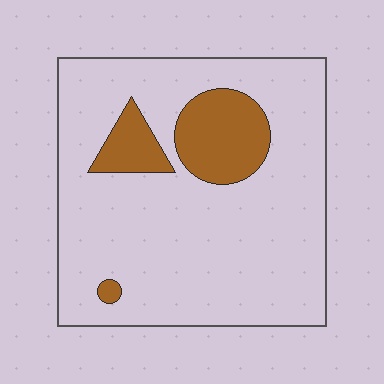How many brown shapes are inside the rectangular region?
3.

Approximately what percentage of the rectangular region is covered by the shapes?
Approximately 15%.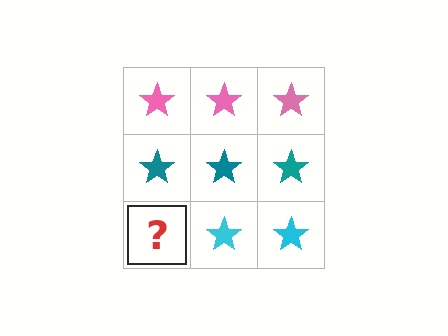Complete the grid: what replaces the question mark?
The question mark should be replaced with a cyan star.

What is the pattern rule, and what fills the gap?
The rule is that each row has a consistent color. The gap should be filled with a cyan star.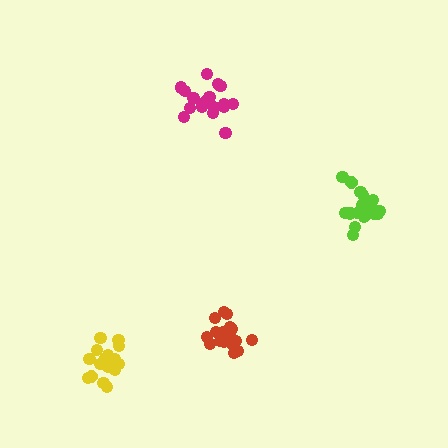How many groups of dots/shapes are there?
There are 4 groups.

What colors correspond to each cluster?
The clusters are colored: lime, red, magenta, yellow.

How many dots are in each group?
Group 1: 21 dots, Group 2: 19 dots, Group 3: 19 dots, Group 4: 18 dots (77 total).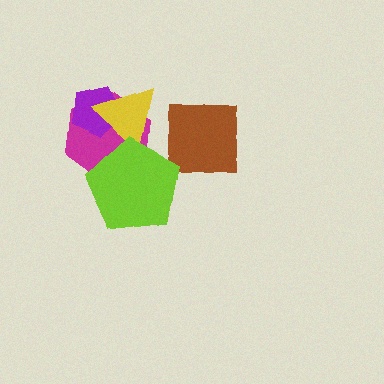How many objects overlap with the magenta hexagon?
3 objects overlap with the magenta hexagon.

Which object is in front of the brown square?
The lime pentagon is in front of the brown square.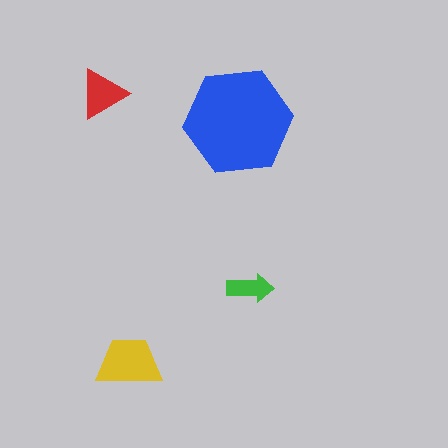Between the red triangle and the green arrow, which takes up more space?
The red triangle.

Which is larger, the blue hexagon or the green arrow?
The blue hexagon.